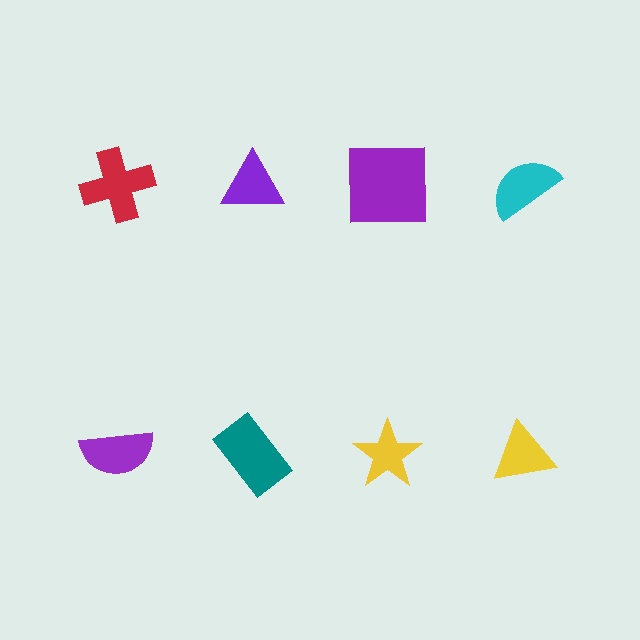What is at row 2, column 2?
A teal rectangle.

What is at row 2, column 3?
A yellow star.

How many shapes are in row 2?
4 shapes.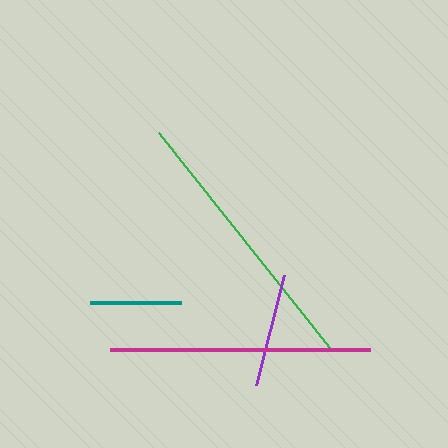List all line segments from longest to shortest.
From longest to shortest: green, magenta, purple, teal.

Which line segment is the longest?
The green line is the longest at approximately 275 pixels.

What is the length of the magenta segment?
The magenta segment is approximately 260 pixels long.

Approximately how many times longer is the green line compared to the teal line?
The green line is approximately 3.0 times the length of the teal line.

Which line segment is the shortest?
The teal line is the shortest at approximately 91 pixels.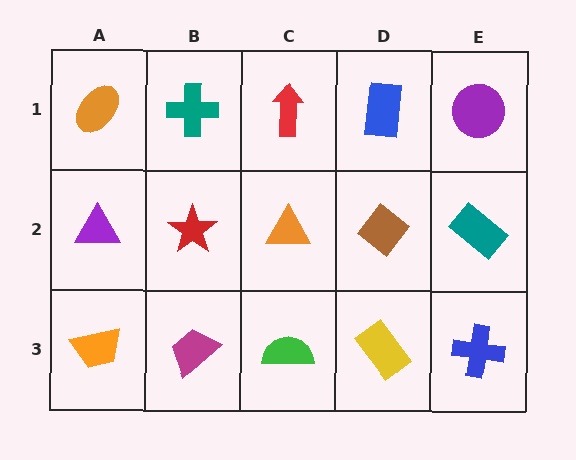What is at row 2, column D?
A brown diamond.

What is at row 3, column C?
A green semicircle.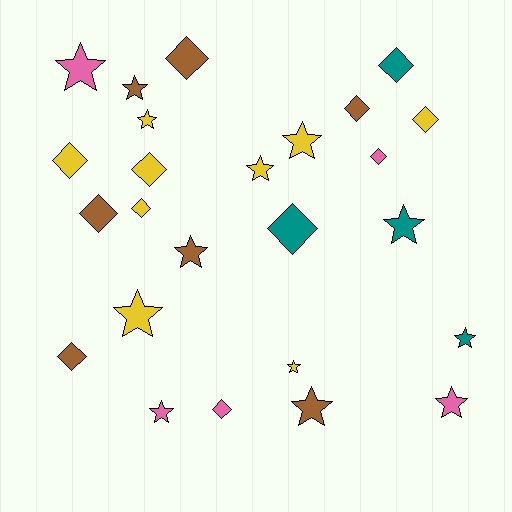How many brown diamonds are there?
There are 4 brown diamonds.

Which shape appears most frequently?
Star, with 13 objects.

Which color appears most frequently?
Yellow, with 9 objects.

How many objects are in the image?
There are 25 objects.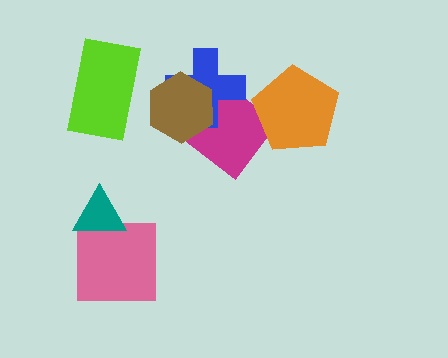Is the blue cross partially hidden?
Yes, it is partially covered by another shape.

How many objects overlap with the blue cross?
2 objects overlap with the blue cross.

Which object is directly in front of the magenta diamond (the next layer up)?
The blue cross is directly in front of the magenta diamond.